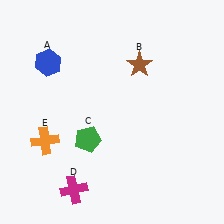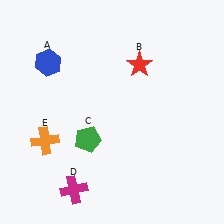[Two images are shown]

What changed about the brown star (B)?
In Image 1, B is brown. In Image 2, it changed to red.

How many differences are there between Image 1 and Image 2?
There is 1 difference between the two images.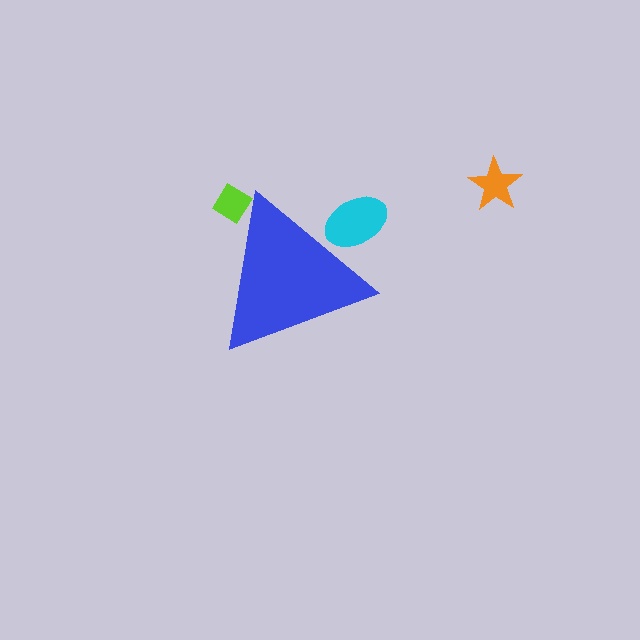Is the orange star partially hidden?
No, the orange star is fully visible.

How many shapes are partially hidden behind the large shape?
2 shapes are partially hidden.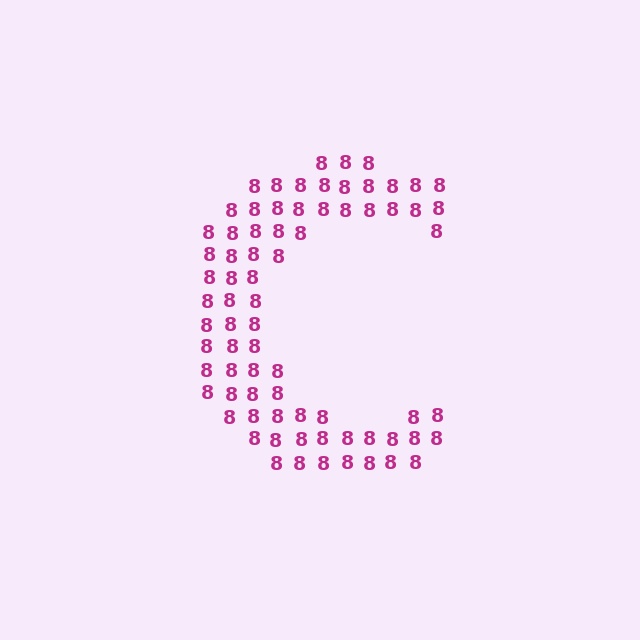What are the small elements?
The small elements are digit 8's.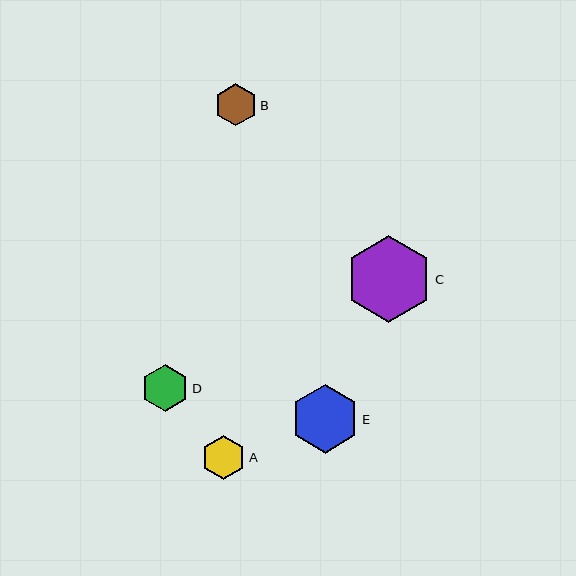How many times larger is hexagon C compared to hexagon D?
Hexagon C is approximately 1.9 times the size of hexagon D.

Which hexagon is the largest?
Hexagon C is the largest with a size of approximately 87 pixels.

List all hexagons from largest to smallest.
From largest to smallest: C, E, D, A, B.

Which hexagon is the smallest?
Hexagon B is the smallest with a size of approximately 42 pixels.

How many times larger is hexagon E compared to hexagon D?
Hexagon E is approximately 1.5 times the size of hexagon D.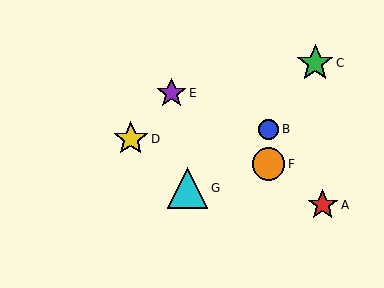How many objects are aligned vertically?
2 objects (B, F) are aligned vertically.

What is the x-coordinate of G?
Object G is at x≈187.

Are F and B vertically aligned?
Yes, both are at x≈269.